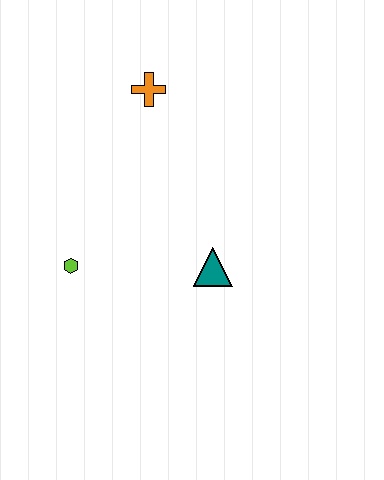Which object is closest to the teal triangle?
The lime hexagon is closest to the teal triangle.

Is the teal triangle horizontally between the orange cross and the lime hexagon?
No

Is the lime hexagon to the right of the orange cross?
No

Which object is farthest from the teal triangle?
The orange cross is farthest from the teal triangle.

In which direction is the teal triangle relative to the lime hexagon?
The teal triangle is to the right of the lime hexagon.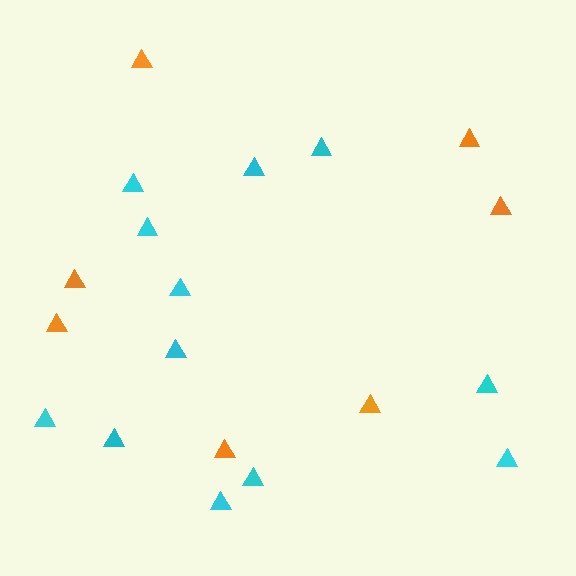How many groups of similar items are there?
There are 2 groups: one group of orange triangles (7) and one group of cyan triangles (12).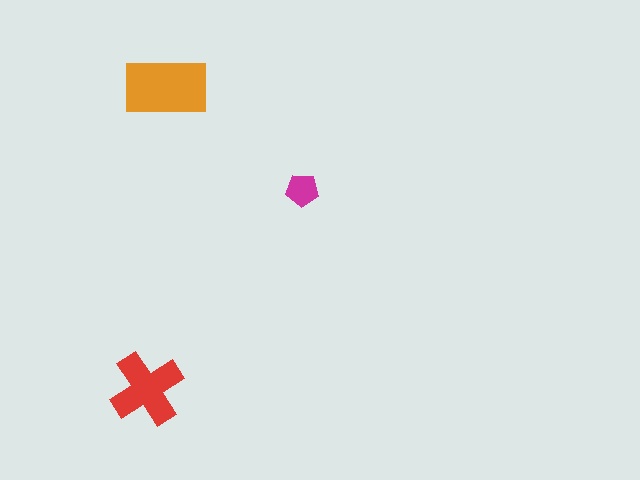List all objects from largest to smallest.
The orange rectangle, the red cross, the magenta pentagon.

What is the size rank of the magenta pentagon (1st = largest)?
3rd.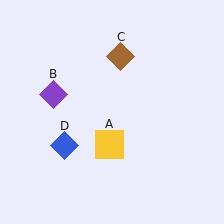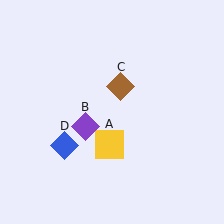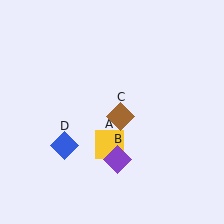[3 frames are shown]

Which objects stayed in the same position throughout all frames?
Yellow square (object A) and blue diamond (object D) remained stationary.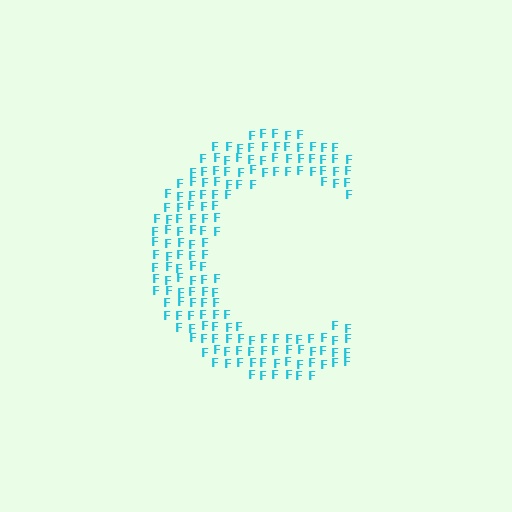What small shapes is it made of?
It is made of small letter F's.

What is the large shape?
The large shape is the letter C.